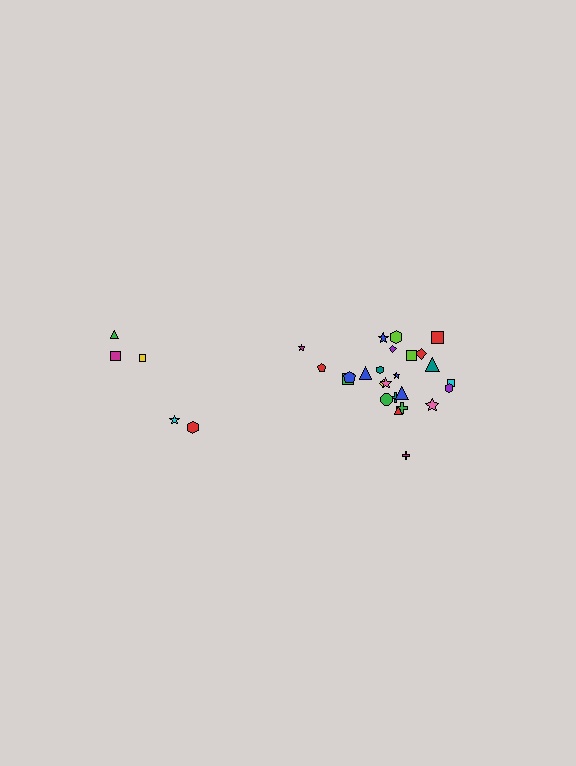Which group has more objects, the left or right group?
The right group.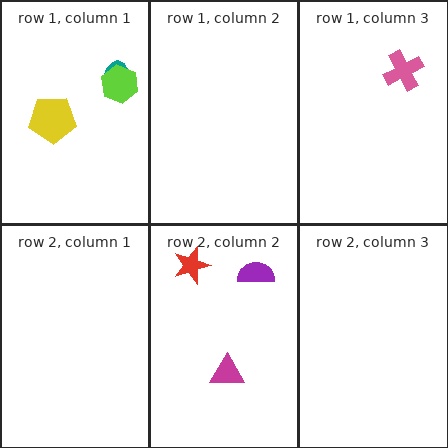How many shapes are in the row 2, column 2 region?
3.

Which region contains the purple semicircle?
The row 2, column 2 region.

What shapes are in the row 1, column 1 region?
The yellow pentagon, the teal ellipse, the lime hexagon.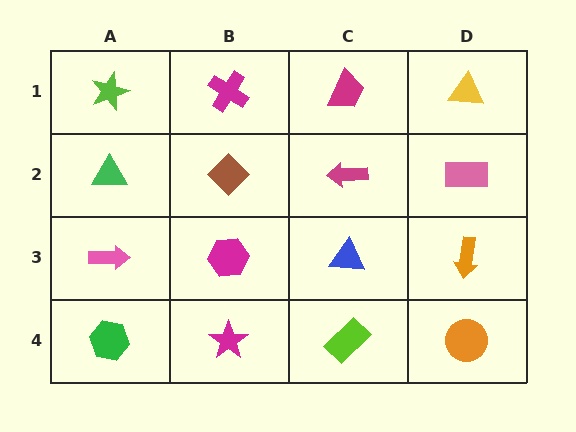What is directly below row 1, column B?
A brown diamond.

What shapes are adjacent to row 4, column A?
A pink arrow (row 3, column A), a magenta star (row 4, column B).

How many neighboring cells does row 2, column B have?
4.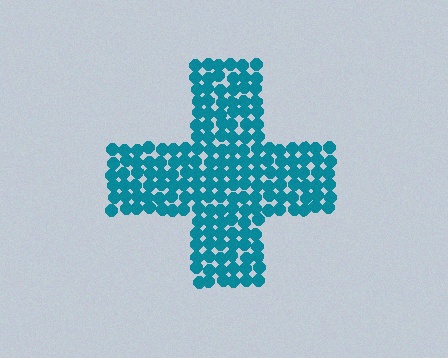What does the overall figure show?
The overall figure shows a cross.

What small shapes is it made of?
It is made of small circles.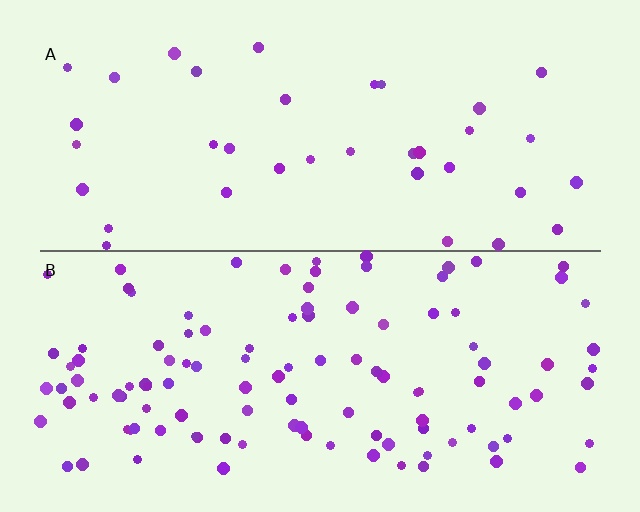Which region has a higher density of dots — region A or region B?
B (the bottom).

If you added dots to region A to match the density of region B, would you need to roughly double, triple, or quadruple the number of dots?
Approximately triple.